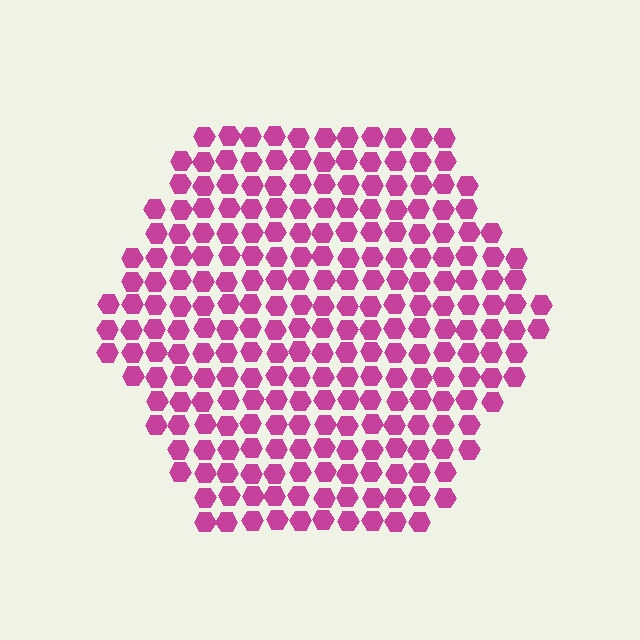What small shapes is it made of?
It is made of small hexagons.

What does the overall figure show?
The overall figure shows a hexagon.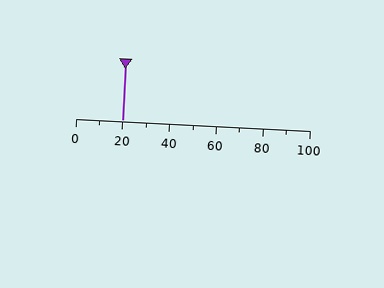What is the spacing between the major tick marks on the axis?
The major ticks are spaced 20 apart.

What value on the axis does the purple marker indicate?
The marker indicates approximately 20.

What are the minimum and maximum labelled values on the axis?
The axis runs from 0 to 100.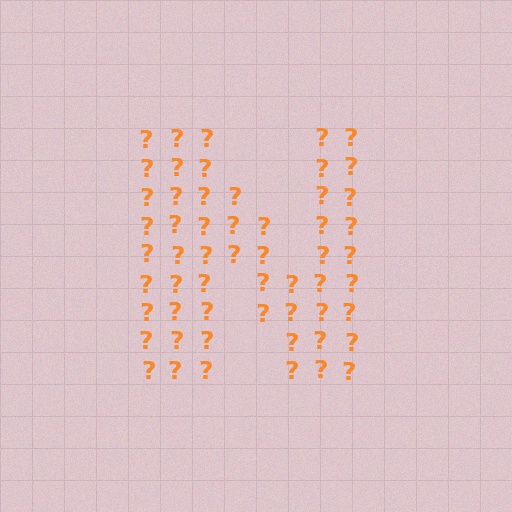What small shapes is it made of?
It is made of small question marks.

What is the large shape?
The large shape is the letter N.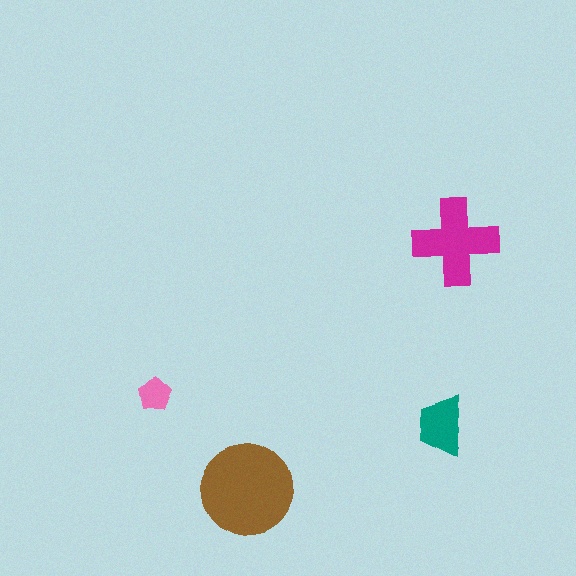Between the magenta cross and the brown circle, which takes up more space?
The brown circle.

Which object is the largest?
The brown circle.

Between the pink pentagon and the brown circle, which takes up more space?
The brown circle.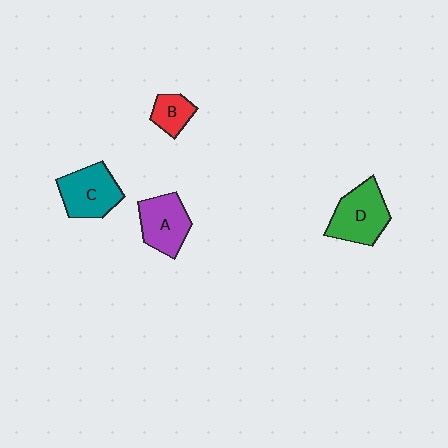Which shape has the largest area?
Shape D (green).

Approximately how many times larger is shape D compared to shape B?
Approximately 2.1 times.